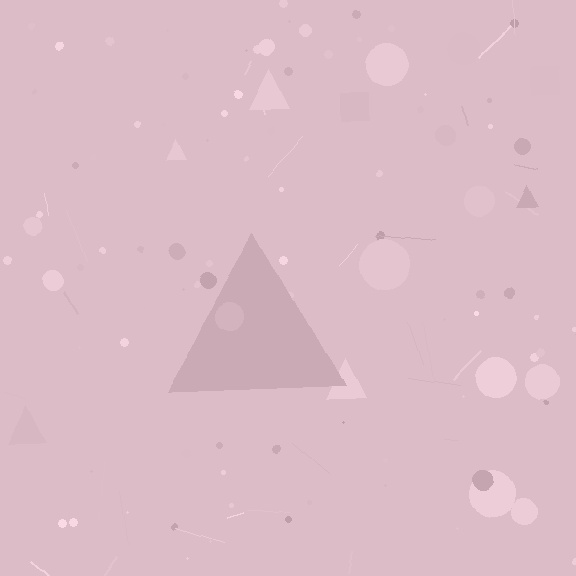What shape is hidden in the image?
A triangle is hidden in the image.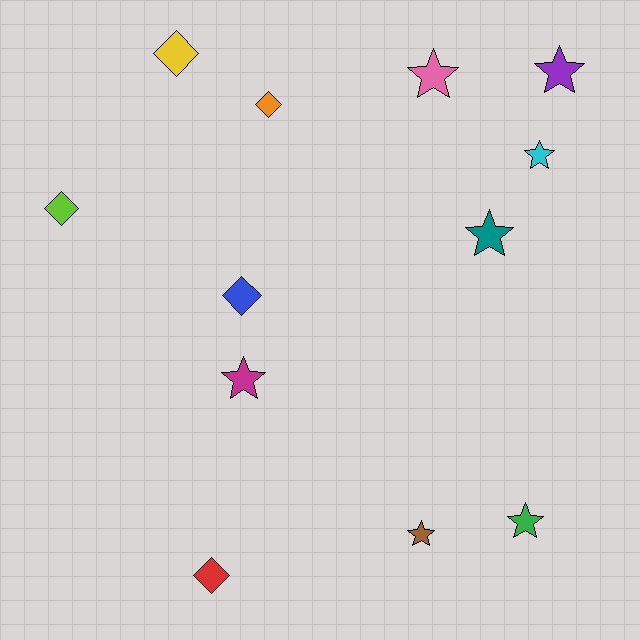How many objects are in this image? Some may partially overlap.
There are 12 objects.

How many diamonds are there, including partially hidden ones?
There are 5 diamonds.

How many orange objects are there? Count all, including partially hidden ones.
There is 1 orange object.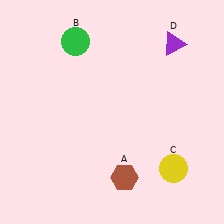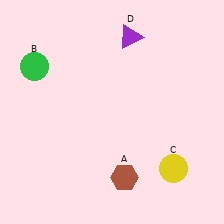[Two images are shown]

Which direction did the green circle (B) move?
The green circle (B) moved left.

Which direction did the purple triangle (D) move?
The purple triangle (D) moved left.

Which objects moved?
The objects that moved are: the green circle (B), the purple triangle (D).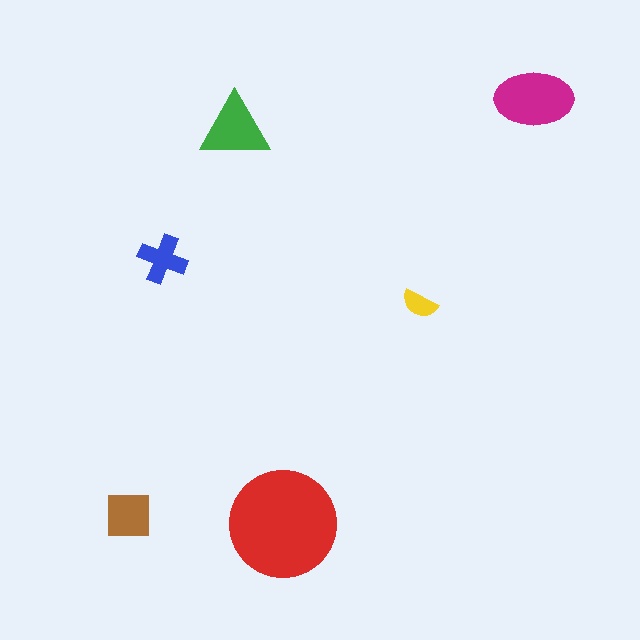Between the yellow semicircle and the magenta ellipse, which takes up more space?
The magenta ellipse.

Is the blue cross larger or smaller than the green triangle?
Smaller.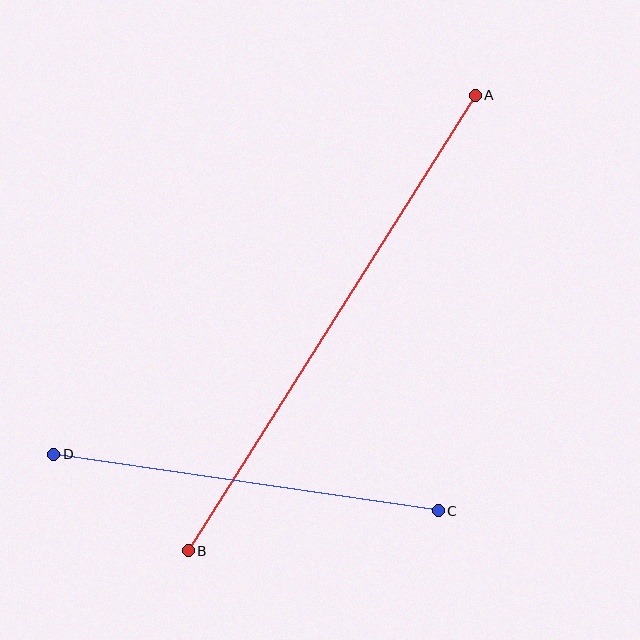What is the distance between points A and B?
The distance is approximately 538 pixels.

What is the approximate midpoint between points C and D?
The midpoint is at approximately (246, 482) pixels.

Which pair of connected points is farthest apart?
Points A and B are farthest apart.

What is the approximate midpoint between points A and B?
The midpoint is at approximately (332, 323) pixels.